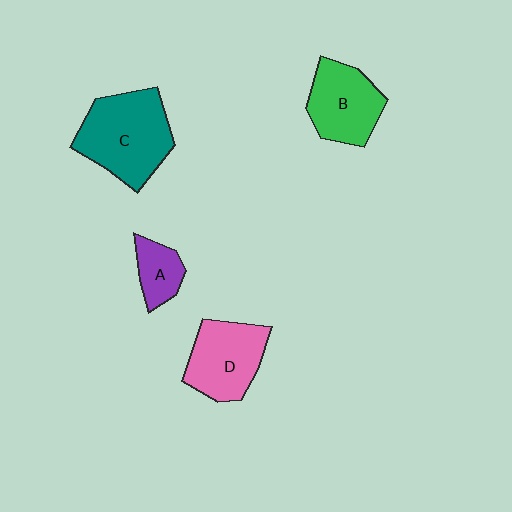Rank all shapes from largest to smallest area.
From largest to smallest: C (teal), D (pink), B (green), A (purple).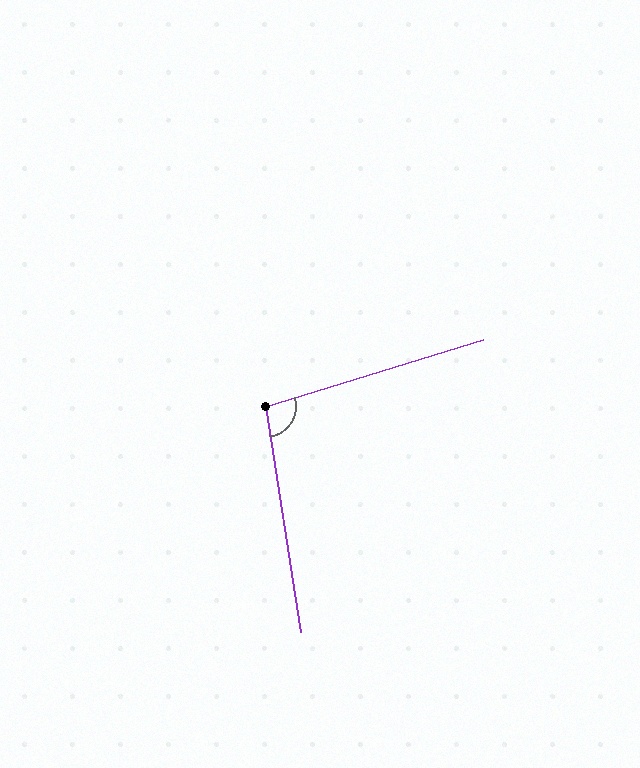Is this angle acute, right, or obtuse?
It is obtuse.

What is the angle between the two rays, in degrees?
Approximately 98 degrees.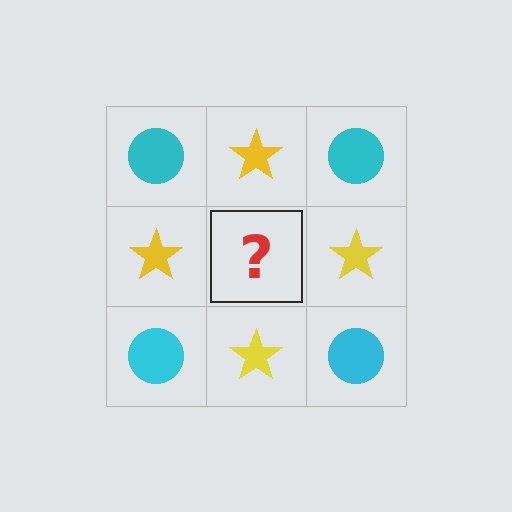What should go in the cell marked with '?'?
The missing cell should contain a cyan circle.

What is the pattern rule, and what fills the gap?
The rule is that it alternates cyan circle and yellow star in a checkerboard pattern. The gap should be filled with a cyan circle.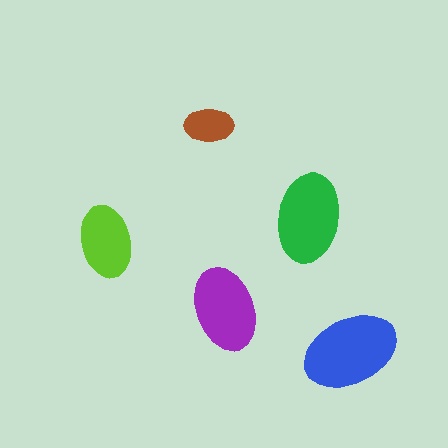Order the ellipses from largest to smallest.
the blue one, the green one, the purple one, the lime one, the brown one.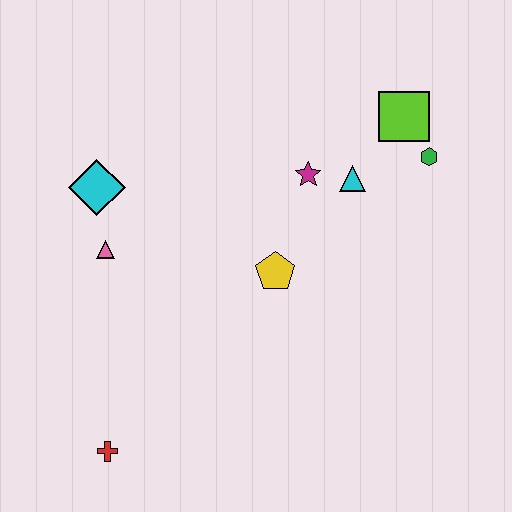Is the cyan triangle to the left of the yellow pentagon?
No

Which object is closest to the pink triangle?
The cyan diamond is closest to the pink triangle.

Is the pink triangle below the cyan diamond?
Yes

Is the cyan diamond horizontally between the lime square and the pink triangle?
No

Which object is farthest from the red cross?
The lime square is farthest from the red cross.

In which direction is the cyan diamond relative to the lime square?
The cyan diamond is to the left of the lime square.